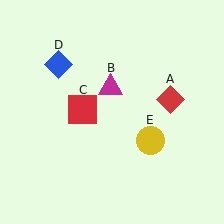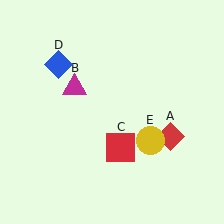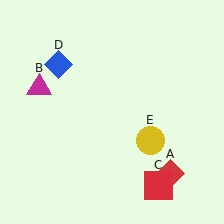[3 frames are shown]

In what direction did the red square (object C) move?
The red square (object C) moved down and to the right.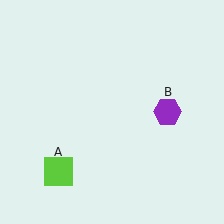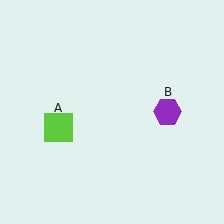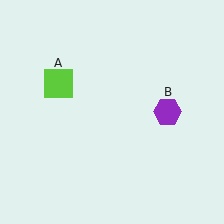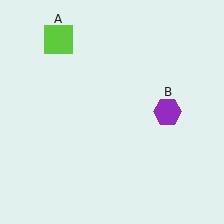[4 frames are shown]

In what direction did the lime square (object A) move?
The lime square (object A) moved up.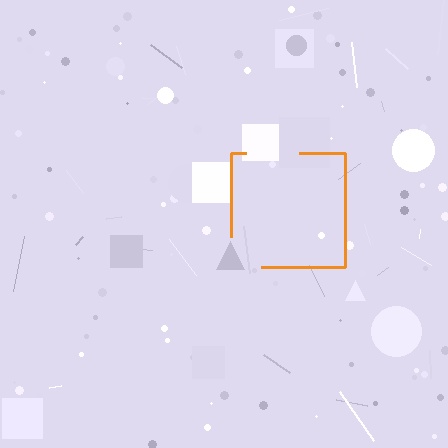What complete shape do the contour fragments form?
The contour fragments form a square.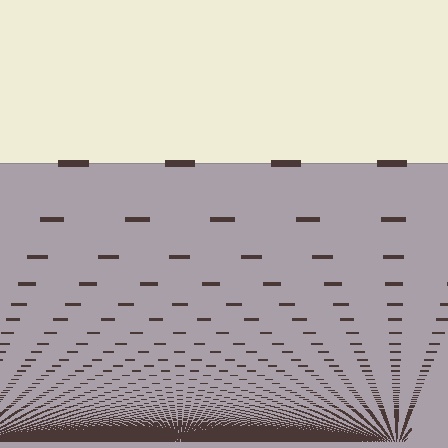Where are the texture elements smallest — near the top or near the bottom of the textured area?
Near the bottom.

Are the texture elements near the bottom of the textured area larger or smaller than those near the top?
Smaller. The gradient is inverted — elements near the bottom are smaller and denser.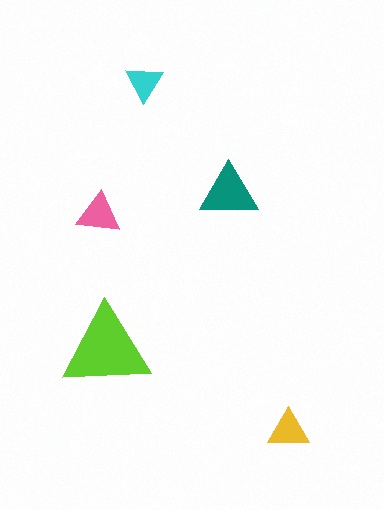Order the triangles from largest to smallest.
the lime one, the teal one, the pink one, the yellow one, the cyan one.